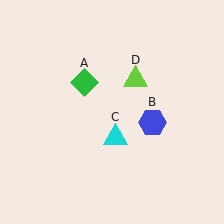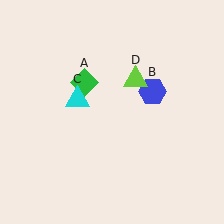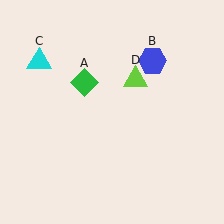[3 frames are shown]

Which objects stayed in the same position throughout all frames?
Green diamond (object A) and lime triangle (object D) remained stationary.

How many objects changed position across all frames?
2 objects changed position: blue hexagon (object B), cyan triangle (object C).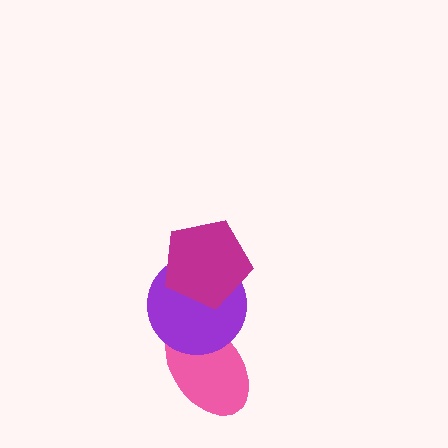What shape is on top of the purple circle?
The magenta pentagon is on top of the purple circle.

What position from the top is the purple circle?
The purple circle is 2nd from the top.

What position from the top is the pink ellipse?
The pink ellipse is 3rd from the top.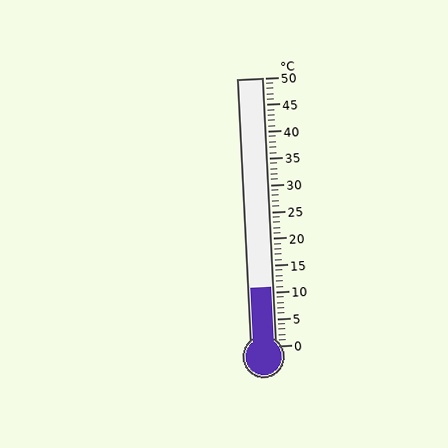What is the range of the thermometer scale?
The thermometer scale ranges from 0°C to 50°C.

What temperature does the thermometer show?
The thermometer shows approximately 11°C.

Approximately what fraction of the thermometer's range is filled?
The thermometer is filled to approximately 20% of its range.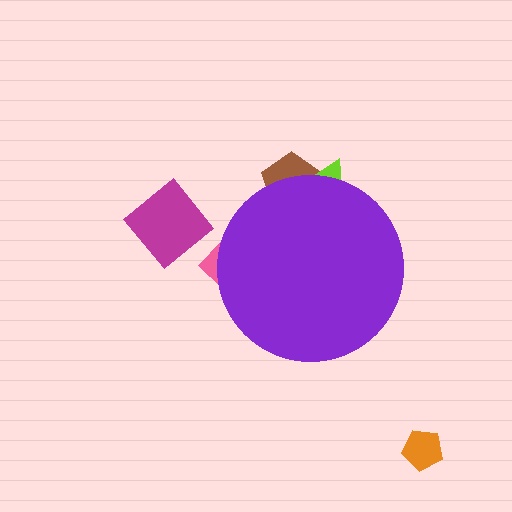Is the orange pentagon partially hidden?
No, the orange pentagon is fully visible.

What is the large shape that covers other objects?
A purple circle.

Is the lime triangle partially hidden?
Yes, the lime triangle is partially hidden behind the purple circle.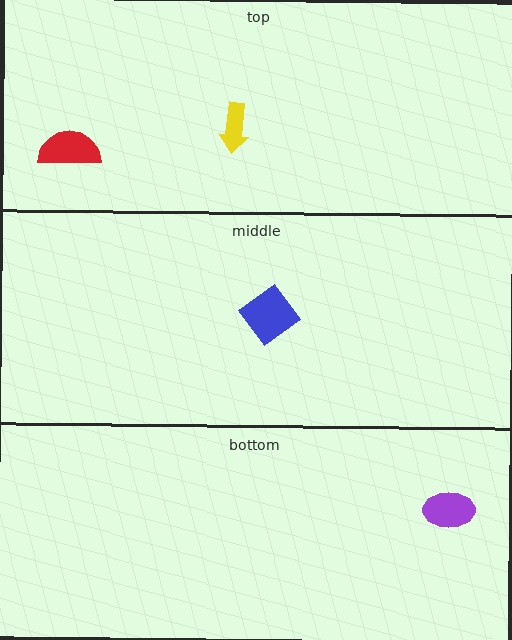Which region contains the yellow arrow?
The top region.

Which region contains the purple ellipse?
The bottom region.